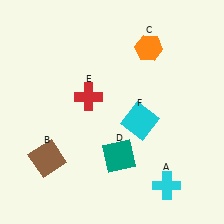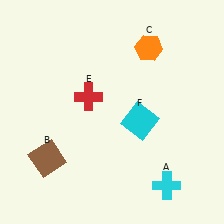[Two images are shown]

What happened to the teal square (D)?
The teal square (D) was removed in Image 2. It was in the bottom-right area of Image 1.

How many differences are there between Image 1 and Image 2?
There is 1 difference between the two images.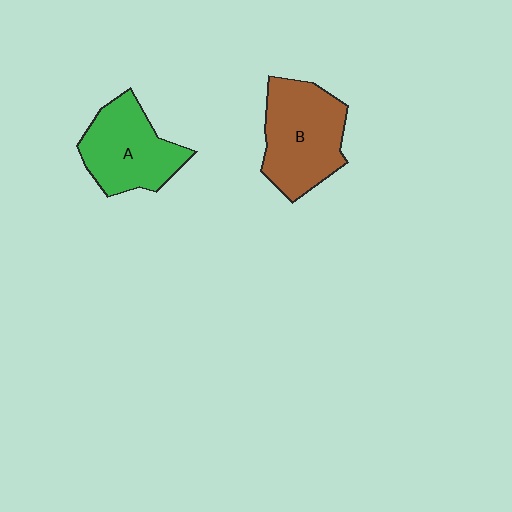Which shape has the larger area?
Shape B (brown).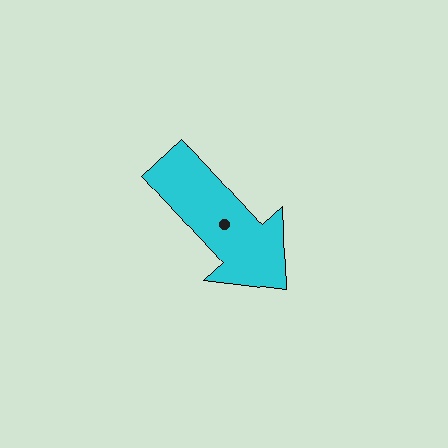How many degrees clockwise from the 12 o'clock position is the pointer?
Approximately 138 degrees.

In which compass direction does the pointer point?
Southeast.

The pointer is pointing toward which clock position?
Roughly 5 o'clock.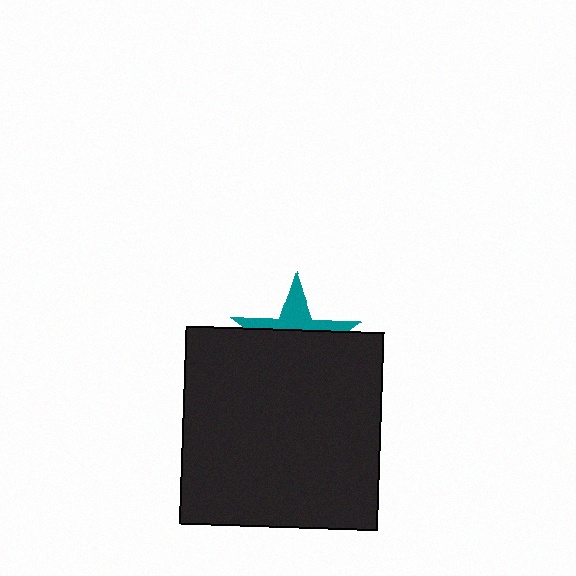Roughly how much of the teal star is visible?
A small part of it is visible (roughly 36%).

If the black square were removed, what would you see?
You would see the complete teal star.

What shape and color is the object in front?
The object in front is a black square.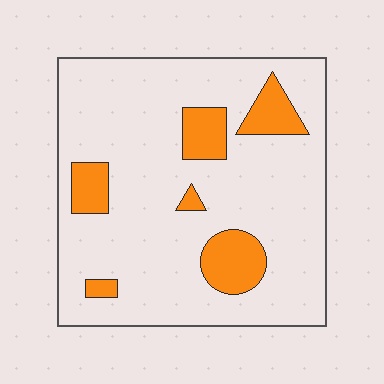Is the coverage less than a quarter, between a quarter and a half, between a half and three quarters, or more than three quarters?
Less than a quarter.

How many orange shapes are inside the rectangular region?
6.